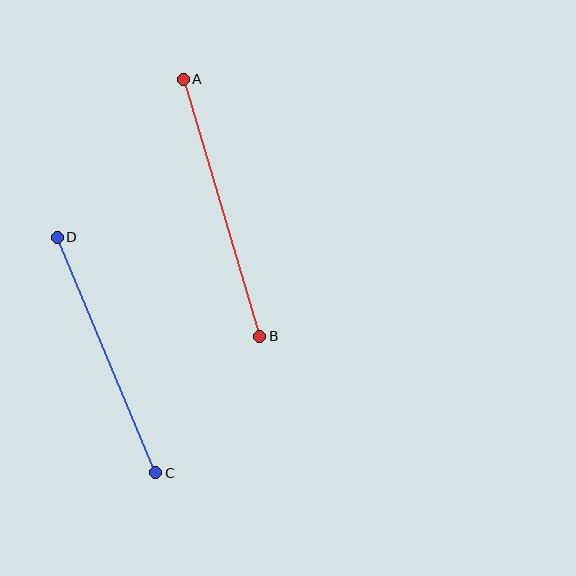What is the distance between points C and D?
The distance is approximately 255 pixels.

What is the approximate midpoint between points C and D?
The midpoint is at approximately (107, 355) pixels.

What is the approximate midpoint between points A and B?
The midpoint is at approximately (221, 208) pixels.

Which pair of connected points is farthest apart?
Points A and B are farthest apart.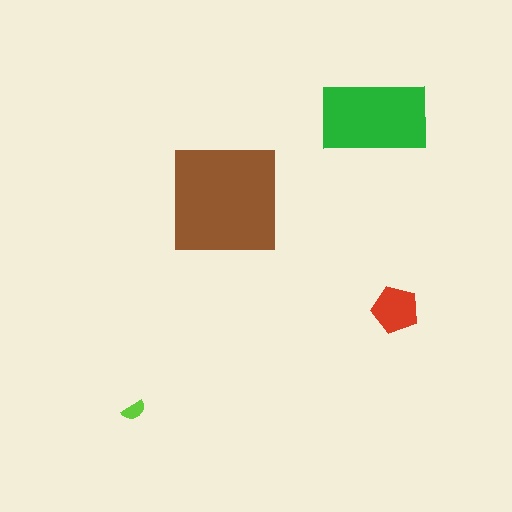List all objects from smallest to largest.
The lime semicircle, the red pentagon, the green rectangle, the brown square.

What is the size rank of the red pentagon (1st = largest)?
3rd.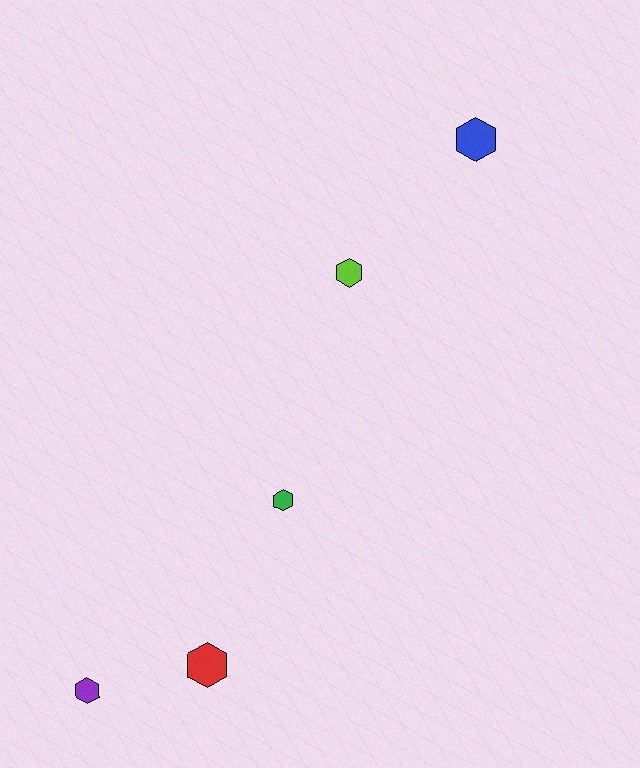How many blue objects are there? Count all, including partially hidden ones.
There is 1 blue object.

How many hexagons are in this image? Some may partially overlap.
There are 5 hexagons.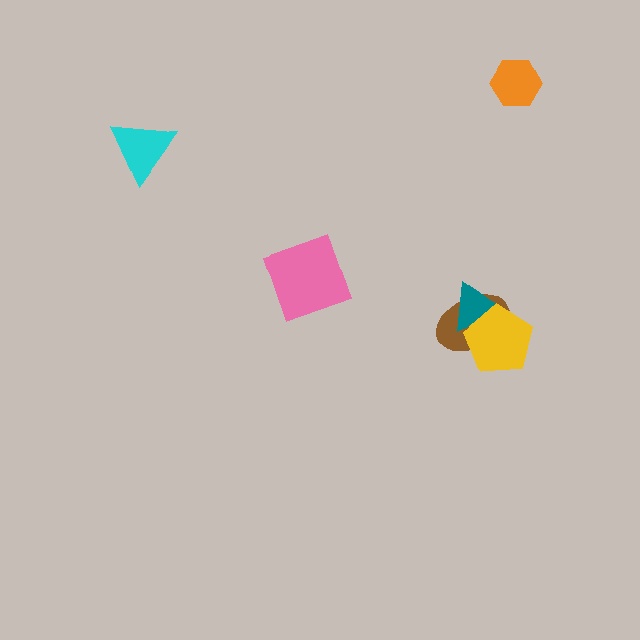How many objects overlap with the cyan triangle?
0 objects overlap with the cyan triangle.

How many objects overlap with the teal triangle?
2 objects overlap with the teal triangle.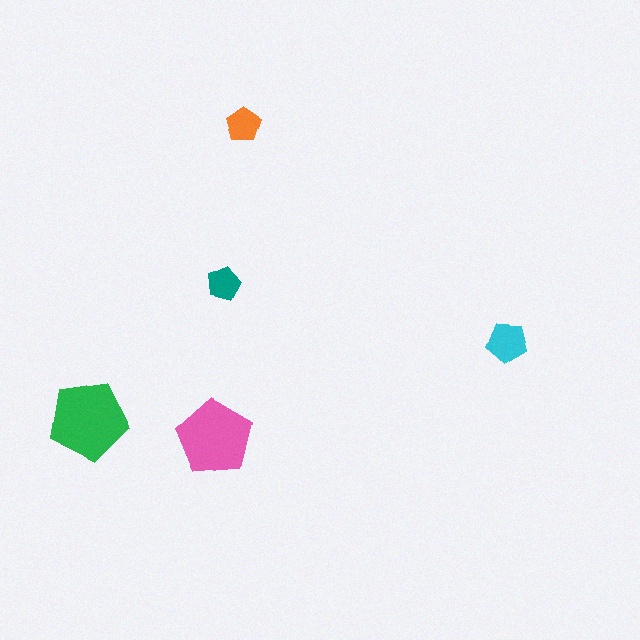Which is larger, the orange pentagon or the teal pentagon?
The orange one.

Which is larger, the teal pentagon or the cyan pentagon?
The cyan one.